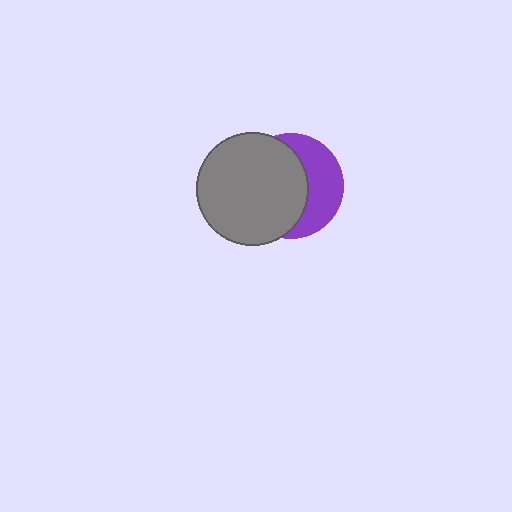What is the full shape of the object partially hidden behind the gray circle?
The partially hidden object is a purple circle.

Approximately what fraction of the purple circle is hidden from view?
Roughly 60% of the purple circle is hidden behind the gray circle.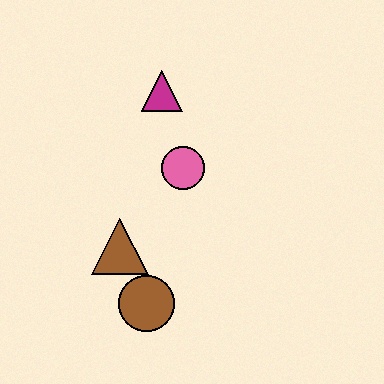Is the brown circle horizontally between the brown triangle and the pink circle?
Yes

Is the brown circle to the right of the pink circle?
No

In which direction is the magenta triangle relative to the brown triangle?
The magenta triangle is above the brown triangle.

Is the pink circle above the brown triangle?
Yes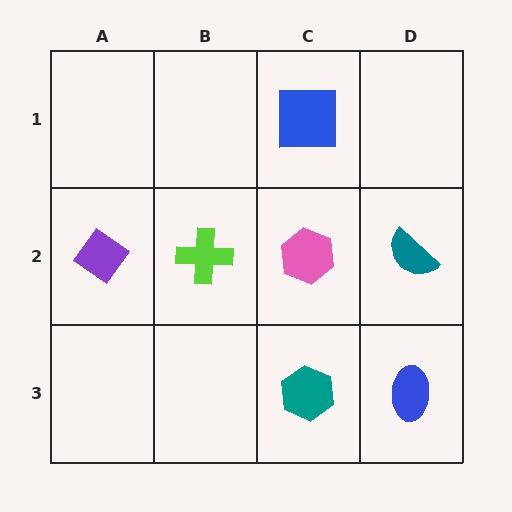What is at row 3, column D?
A blue ellipse.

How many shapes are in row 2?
4 shapes.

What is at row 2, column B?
A lime cross.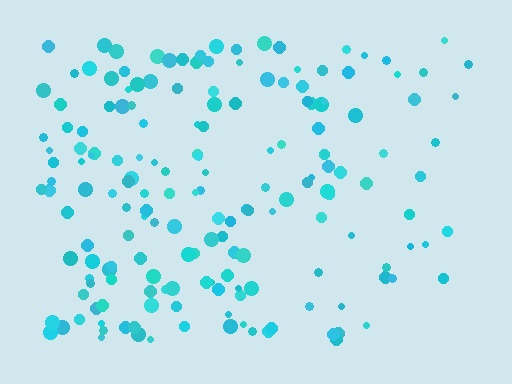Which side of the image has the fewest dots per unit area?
The right.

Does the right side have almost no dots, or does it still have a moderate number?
Still a moderate number, just noticeably fewer than the left.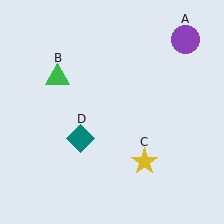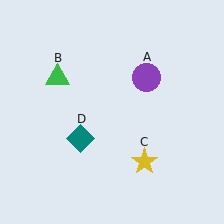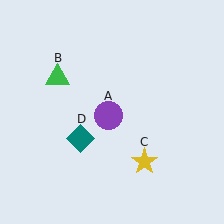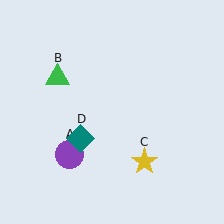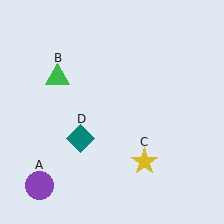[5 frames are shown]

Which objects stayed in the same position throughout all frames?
Green triangle (object B) and yellow star (object C) and teal diamond (object D) remained stationary.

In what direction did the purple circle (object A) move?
The purple circle (object A) moved down and to the left.